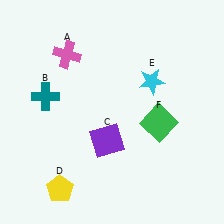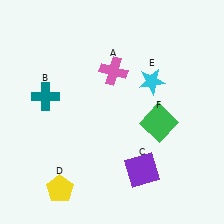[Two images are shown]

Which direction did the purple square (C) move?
The purple square (C) moved right.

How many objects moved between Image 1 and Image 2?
2 objects moved between the two images.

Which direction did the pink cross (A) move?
The pink cross (A) moved right.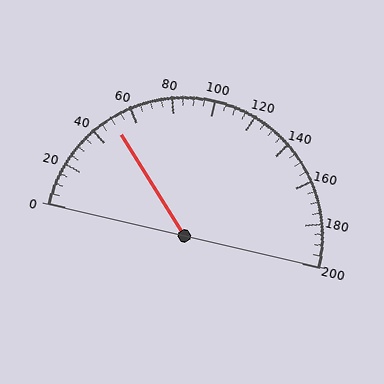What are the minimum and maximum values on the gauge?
The gauge ranges from 0 to 200.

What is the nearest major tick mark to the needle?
The nearest major tick mark is 40.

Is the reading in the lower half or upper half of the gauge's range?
The reading is in the lower half of the range (0 to 200).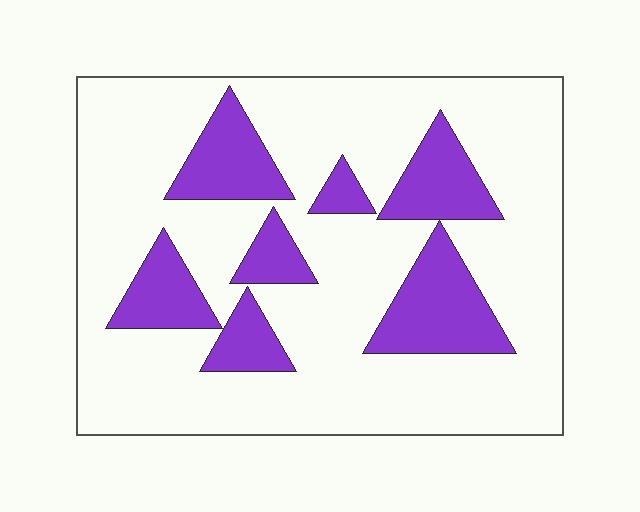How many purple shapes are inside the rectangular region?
7.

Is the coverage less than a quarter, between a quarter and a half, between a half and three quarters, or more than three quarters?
Less than a quarter.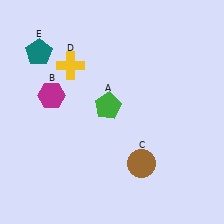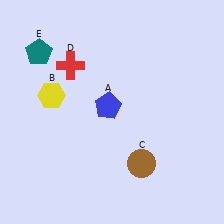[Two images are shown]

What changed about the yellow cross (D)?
In Image 1, D is yellow. In Image 2, it changed to red.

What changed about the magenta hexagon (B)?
In Image 1, B is magenta. In Image 2, it changed to yellow.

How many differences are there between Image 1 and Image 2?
There are 3 differences between the two images.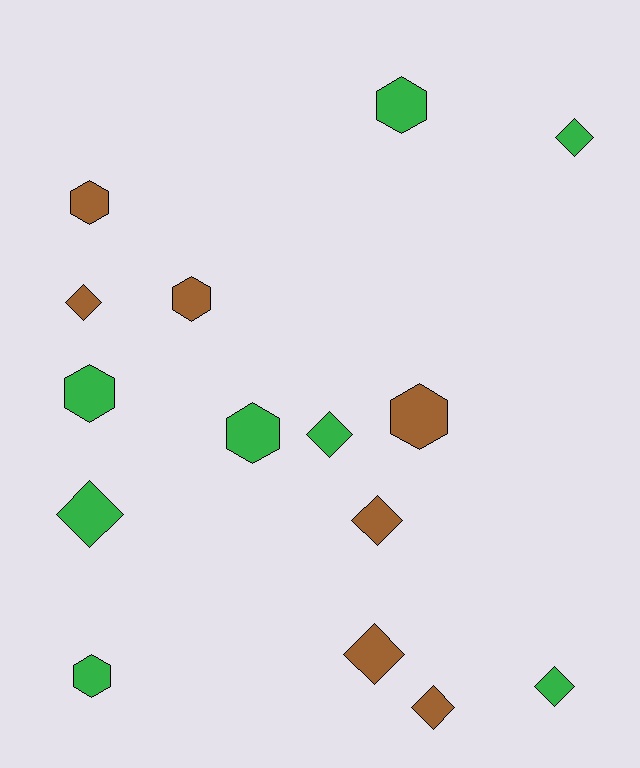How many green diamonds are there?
There are 4 green diamonds.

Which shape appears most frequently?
Diamond, with 8 objects.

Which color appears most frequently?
Green, with 8 objects.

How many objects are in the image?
There are 15 objects.